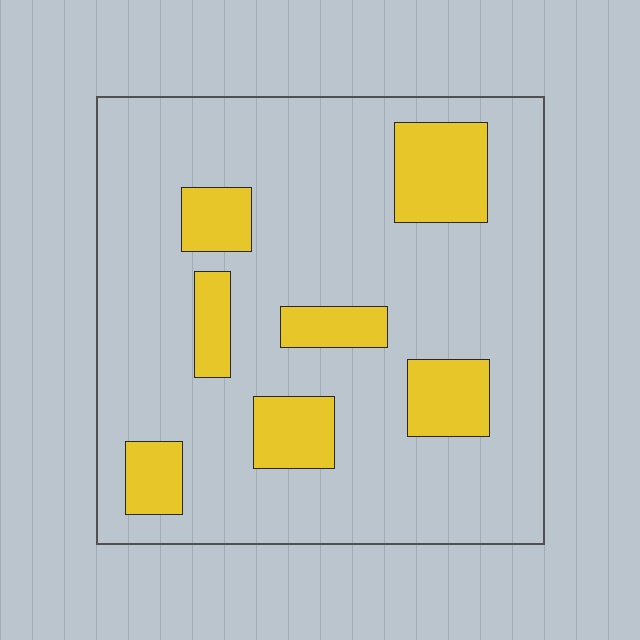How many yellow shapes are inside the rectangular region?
7.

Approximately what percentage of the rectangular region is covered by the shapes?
Approximately 20%.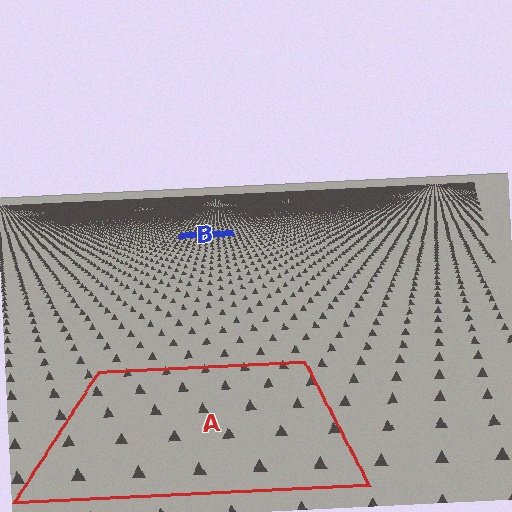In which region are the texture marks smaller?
The texture marks are smaller in region B, because it is farther away.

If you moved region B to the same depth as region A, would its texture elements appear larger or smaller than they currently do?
They would appear larger. At a closer depth, the same texture elements are projected at a bigger on-screen size.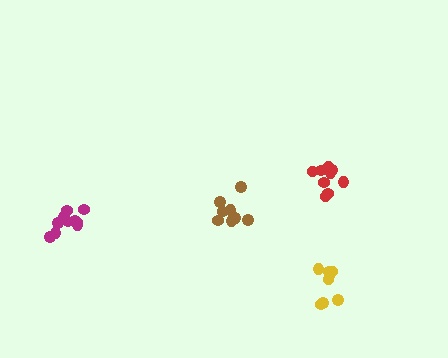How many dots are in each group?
Group 1: 9 dots, Group 2: 10 dots, Group 3: 8 dots, Group 4: 10 dots (37 total).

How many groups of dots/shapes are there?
There are 4 groups.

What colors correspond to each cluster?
The clusters are colored: brown, magenta, yellow, red.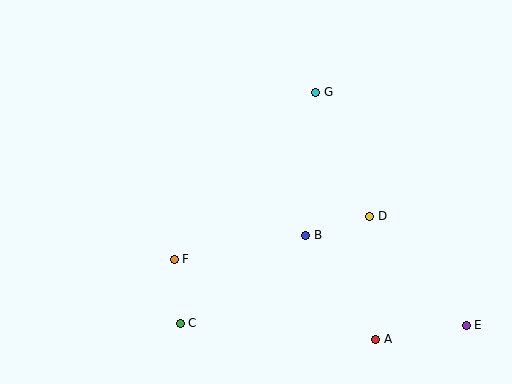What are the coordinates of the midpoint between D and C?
The midpoint between D and C is at (275, 270).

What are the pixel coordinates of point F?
Point F is at (174, 259).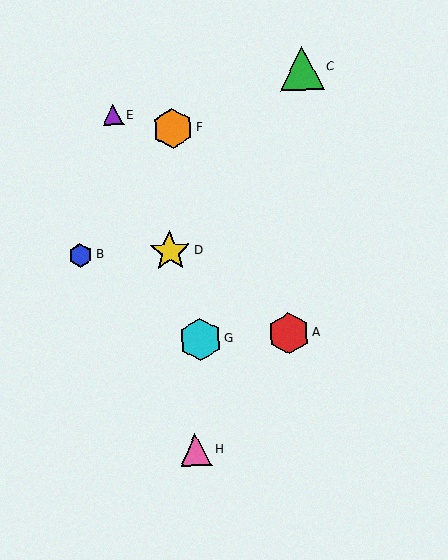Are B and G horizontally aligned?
No, B is at y≈255 and G is at y≈339.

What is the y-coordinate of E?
Object E is at y≈115.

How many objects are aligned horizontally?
2 objects (B, D) are aligned horizontally.